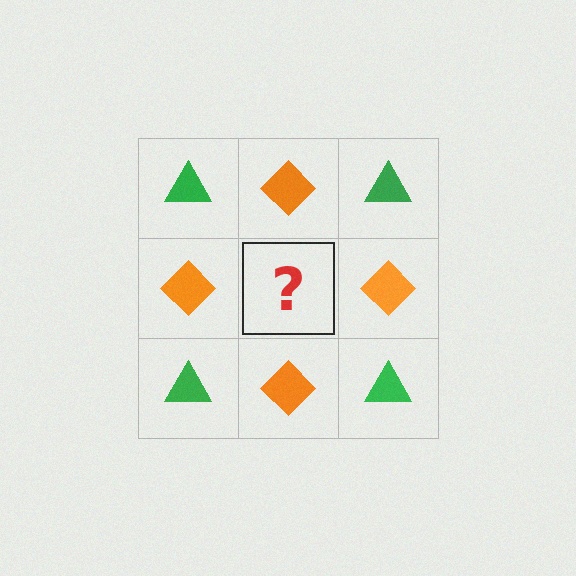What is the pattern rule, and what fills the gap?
The rule is that it alternates green triangle and orange diamond in a checkerboard pattern. The gap should be filled with a green triangle.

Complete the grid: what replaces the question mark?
The question mark should be replaced with a green triangle.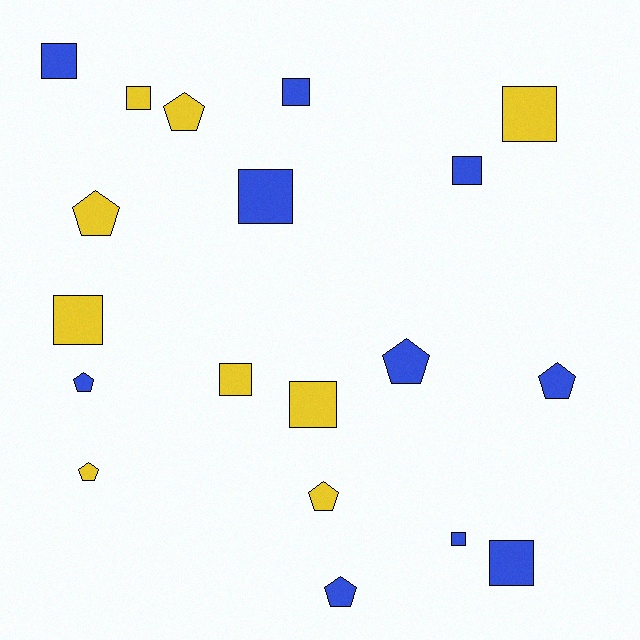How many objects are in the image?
There are 19 objects.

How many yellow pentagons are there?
There are 4 yellow pentagons.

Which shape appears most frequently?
Square, with 11 objects.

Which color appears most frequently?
Blue, with 10 objects.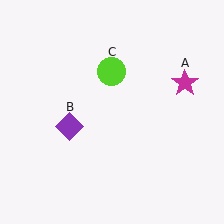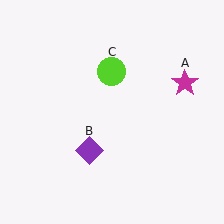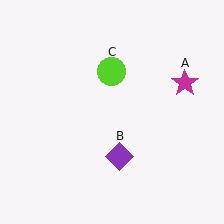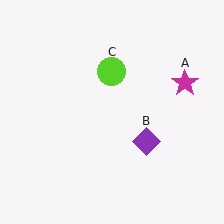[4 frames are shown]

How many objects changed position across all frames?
1 object changed position: purple diamond (object B).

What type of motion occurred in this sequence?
The purple diamond (object B) rotated counterclockwise around the center of the scene.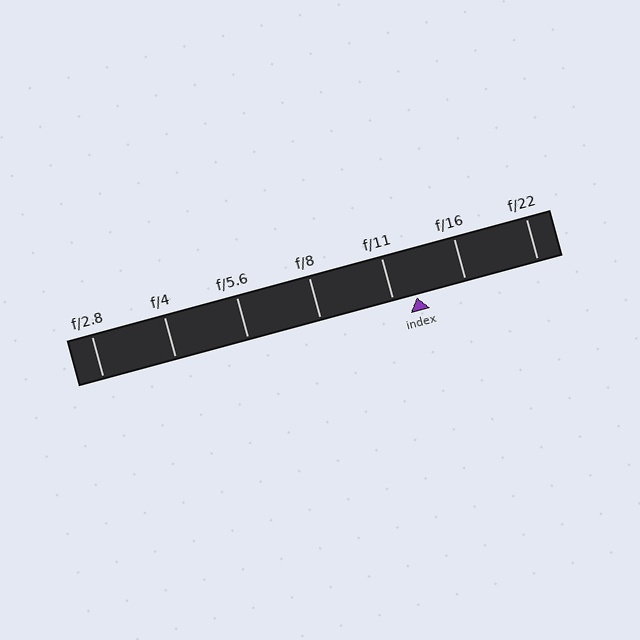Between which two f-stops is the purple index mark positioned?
The index mark is between f/11 and f/16.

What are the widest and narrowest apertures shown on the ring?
The widest aperture shown is f/2.8 and the narrowest is f/22.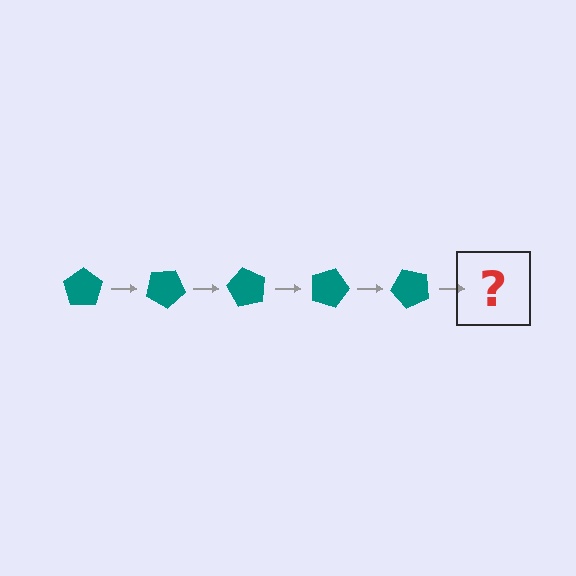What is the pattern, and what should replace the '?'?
The pattern is that the pentagon rotates 30 degrees each step. The '?' should be a teal pentagon rotated 150 degrees.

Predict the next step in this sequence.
The next step is a teal pentagon rotated 150 degrees.